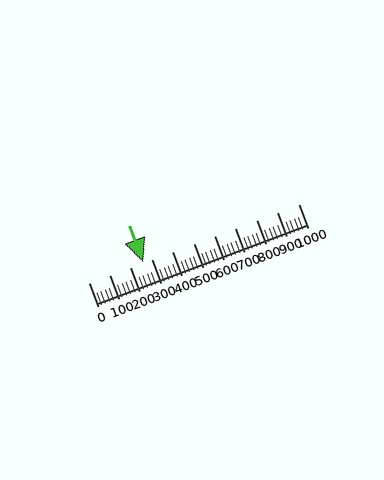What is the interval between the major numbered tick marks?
The major tick marks are spaced 100 units apart.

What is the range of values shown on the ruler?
The ruler shows values from 0 to 1000.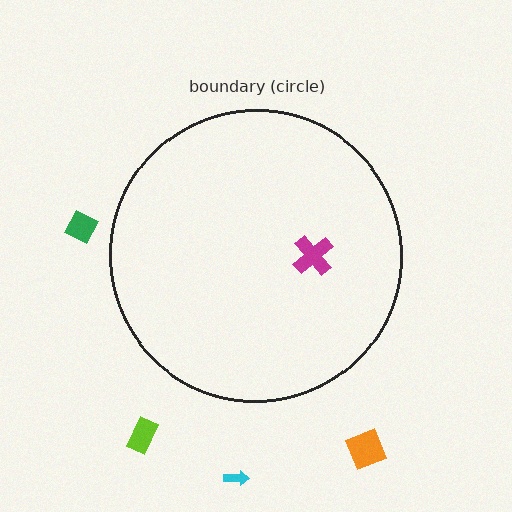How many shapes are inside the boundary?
1 inside, 4 outside.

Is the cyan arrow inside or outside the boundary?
Outside.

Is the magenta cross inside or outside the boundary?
Inside.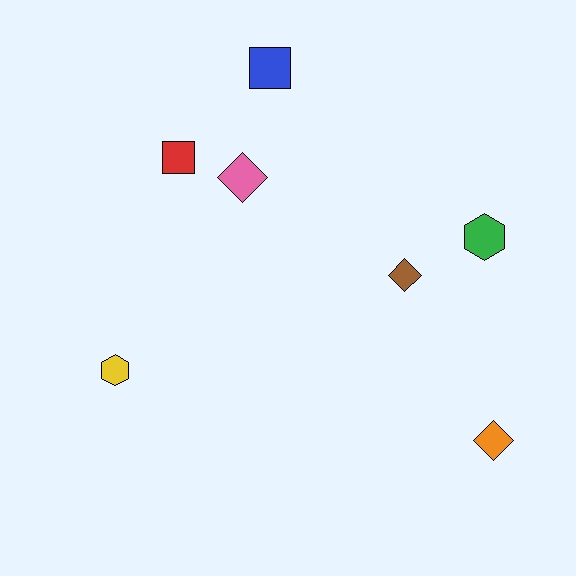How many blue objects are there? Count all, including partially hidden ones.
There is 1 blue object.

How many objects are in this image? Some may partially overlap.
There are 7 objects.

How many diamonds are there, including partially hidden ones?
There are 3 diamonds.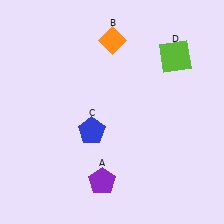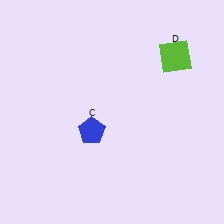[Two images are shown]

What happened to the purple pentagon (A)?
The purple pentagon (A) was removed in Image 2. It was in the bottom-left area of Image 1.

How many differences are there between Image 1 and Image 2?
There are 2 differences between the two images.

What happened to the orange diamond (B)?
The orange diamond (B) was removed in Image 2. It was in the top-right area of Image 1.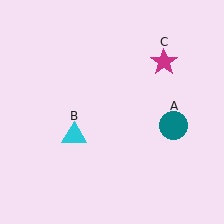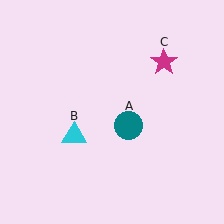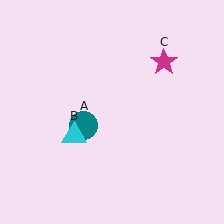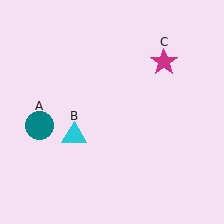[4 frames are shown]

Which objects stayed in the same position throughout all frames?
Cyan triangle (object B) and magenta star (object C) remained stationary.